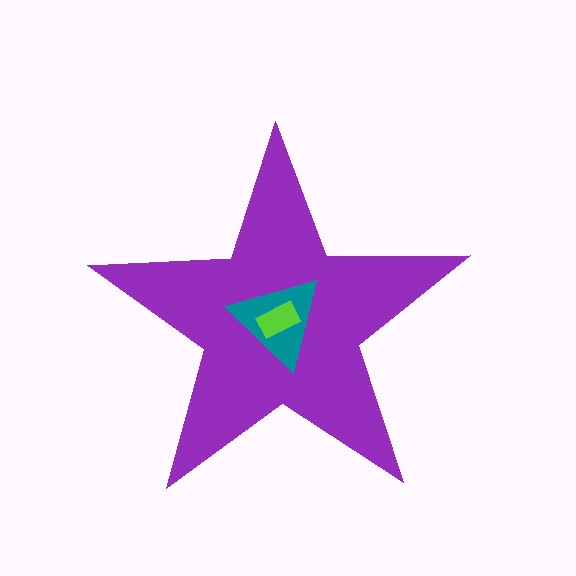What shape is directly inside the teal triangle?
The lime rectangle.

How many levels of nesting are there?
3.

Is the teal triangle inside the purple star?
Yes.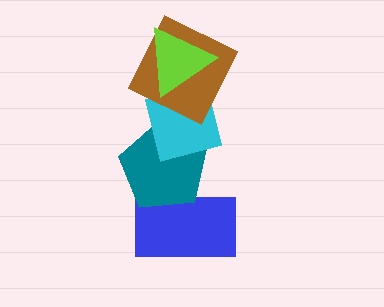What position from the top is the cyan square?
The cyan square is 3rd from the top.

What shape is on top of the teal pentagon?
The cyan square is on top of the teal pentagon.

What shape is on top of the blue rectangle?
The teal pentagon is on top of the blue rectangle.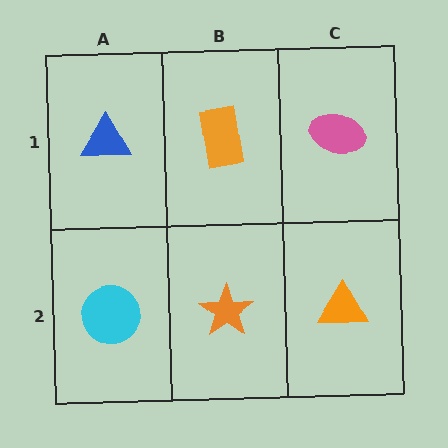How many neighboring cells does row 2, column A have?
2.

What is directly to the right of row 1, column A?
An orange rectangle.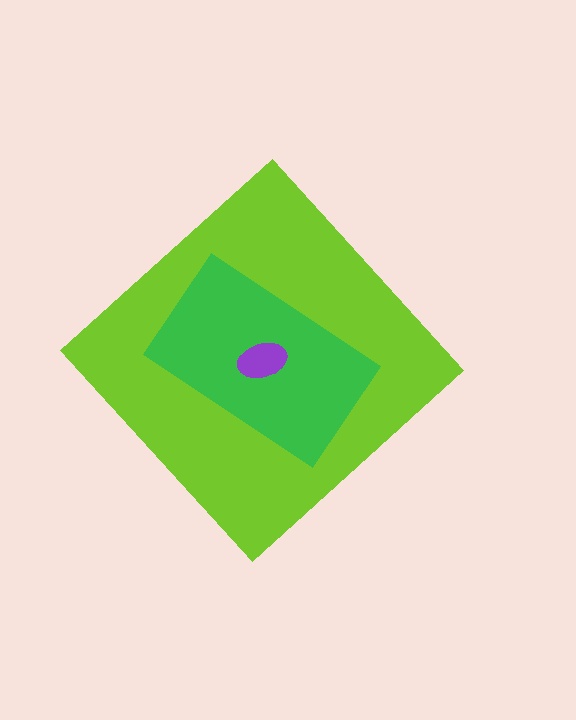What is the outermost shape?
The lime diamond.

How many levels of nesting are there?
3.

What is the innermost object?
The purple ellipse.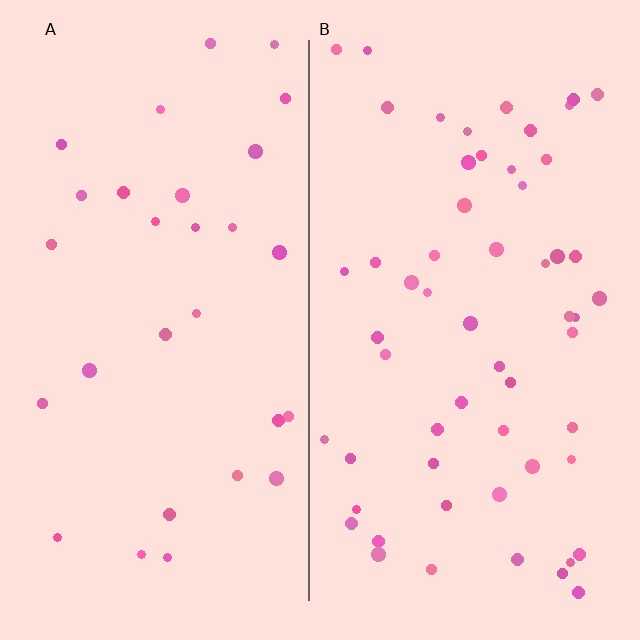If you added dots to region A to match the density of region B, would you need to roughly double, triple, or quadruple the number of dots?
Approximately double.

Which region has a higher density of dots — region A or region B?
B (the right).